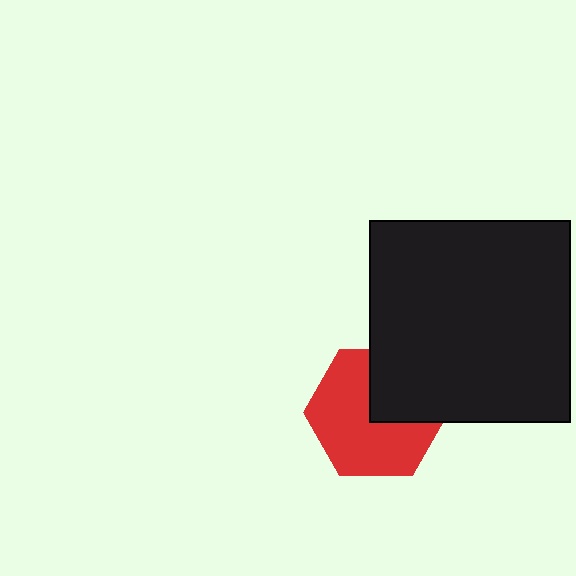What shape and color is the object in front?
The object in front is a black square.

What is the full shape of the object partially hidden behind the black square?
The partially hidden object is a red hexagon.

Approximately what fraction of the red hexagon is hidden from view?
Roughly 34% of the red hexagon is hidden behind the black square.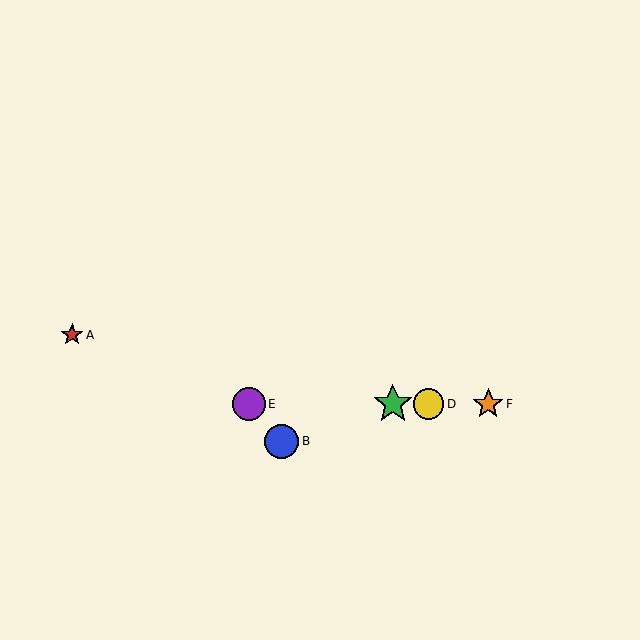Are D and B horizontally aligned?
No, D is at y≈404 and B is at y≈441.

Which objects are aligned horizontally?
Objects C, D, E, F are aligned horizontally.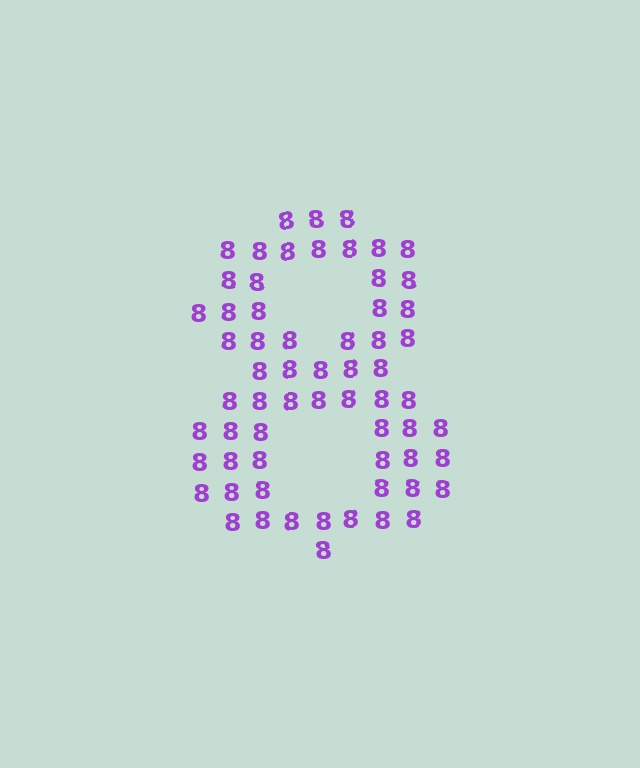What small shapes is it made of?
It is made of small digit 8's.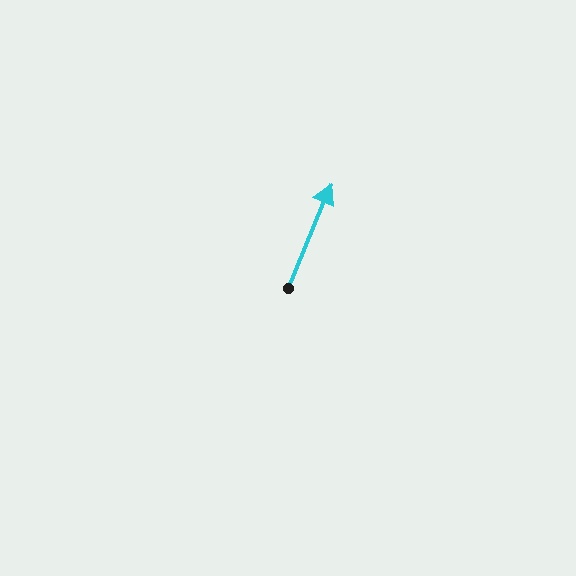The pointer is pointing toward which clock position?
Roughly 1 o'clock.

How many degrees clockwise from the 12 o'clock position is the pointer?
Approximately 22 degrees.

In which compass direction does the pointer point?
North.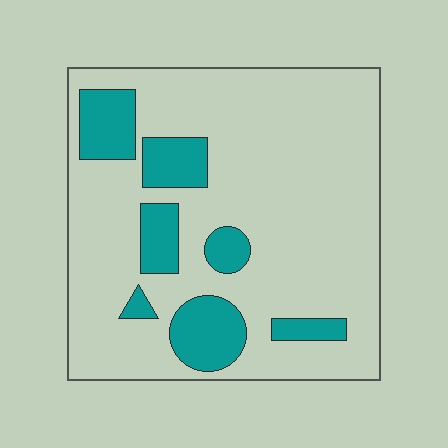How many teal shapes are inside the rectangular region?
7.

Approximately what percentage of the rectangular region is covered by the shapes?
Approximately 20%.